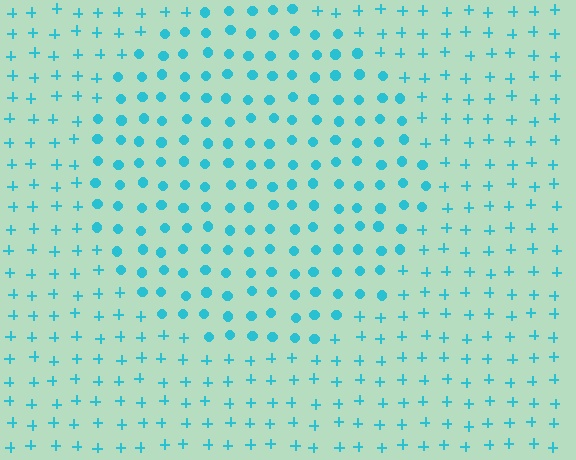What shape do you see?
I see a circle.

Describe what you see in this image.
The image is filled with small cyan elements arranged in a uniform grid. A circle-shaped region contains circles, while the surrounding area contains plus signs. The boundary is defined purely by the change in element shape.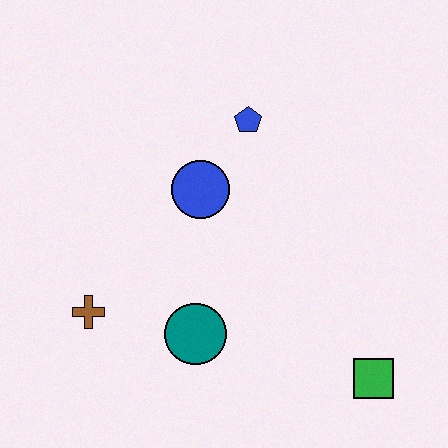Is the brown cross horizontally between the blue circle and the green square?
No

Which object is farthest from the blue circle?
The green square is farthest from the blue circle.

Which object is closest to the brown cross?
The teal circle is closest to the brown cross.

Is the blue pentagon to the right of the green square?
No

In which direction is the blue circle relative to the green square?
The blue circle is above the green square.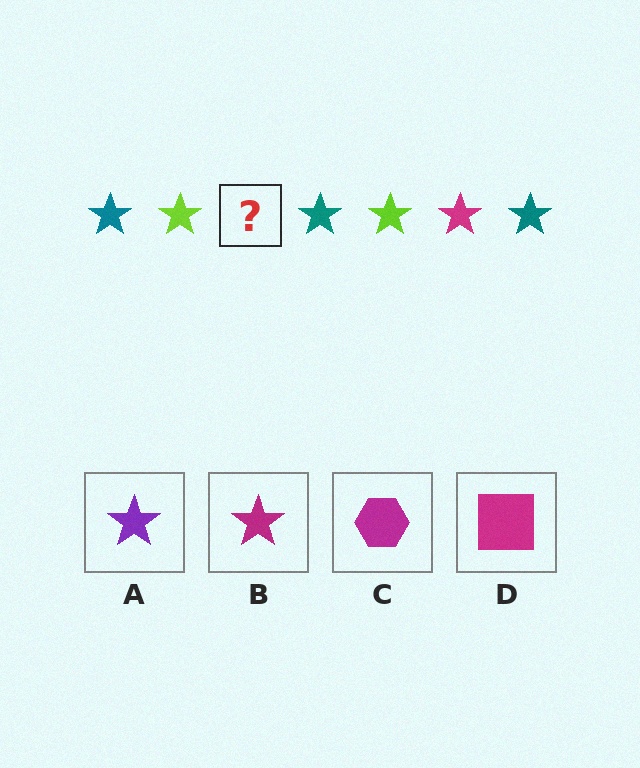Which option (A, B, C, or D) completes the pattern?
B.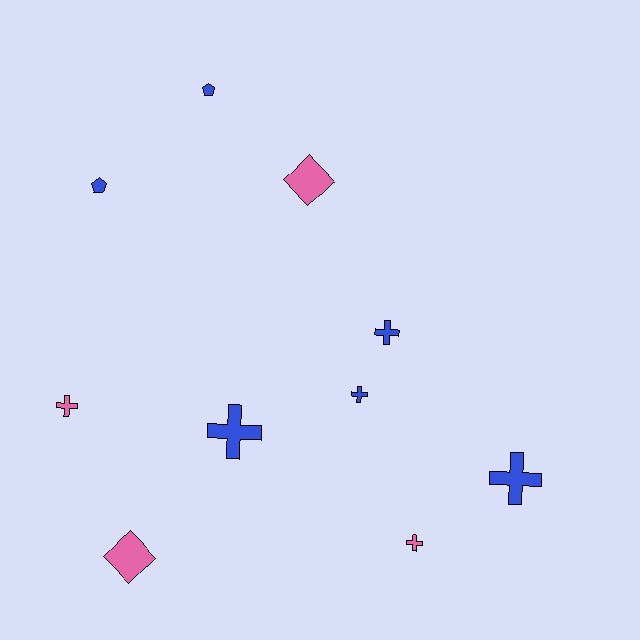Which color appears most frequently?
Blue, with 6 objects.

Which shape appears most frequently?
Cross, with 6 objects.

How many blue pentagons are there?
There are 2 blue pentagons.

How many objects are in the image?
There are 10 objects.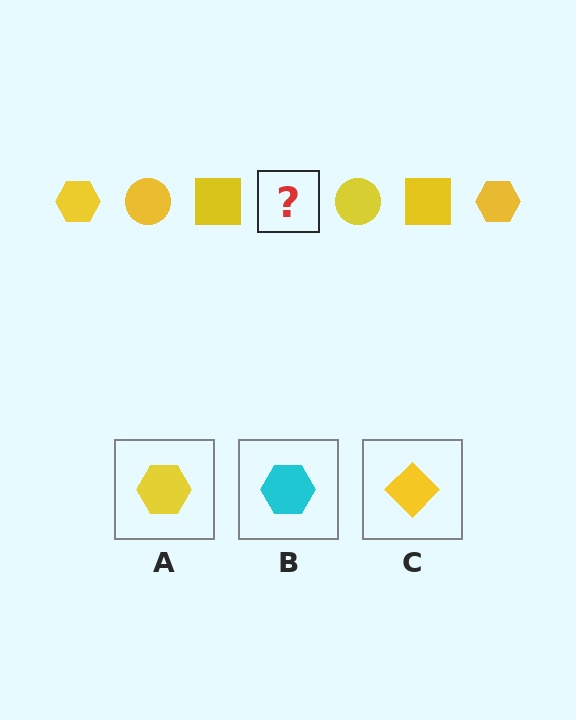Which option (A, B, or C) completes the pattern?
A.